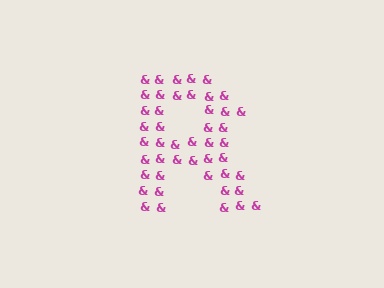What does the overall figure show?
The overall figure shows the letter R.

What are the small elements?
The small elements are ampersands.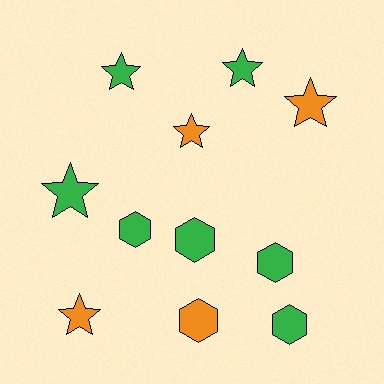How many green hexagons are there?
There are 4 green hexagons.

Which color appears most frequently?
Green, with 7 objects.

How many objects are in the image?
There are 11 objects.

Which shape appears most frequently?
Star, with 6 objects.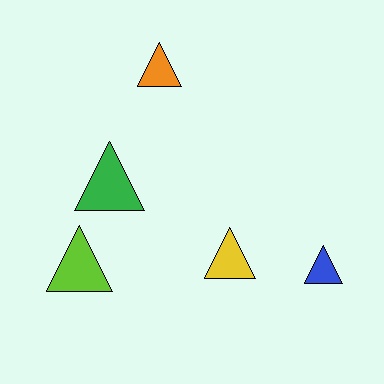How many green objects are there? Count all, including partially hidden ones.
There is 1 green object.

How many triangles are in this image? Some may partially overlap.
There are 5 triangles.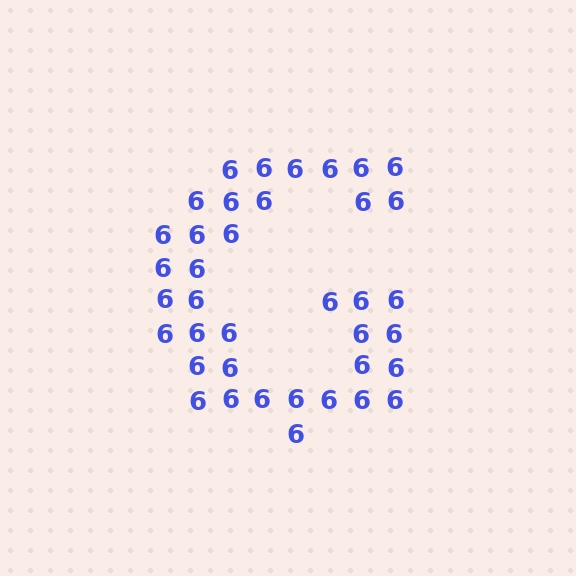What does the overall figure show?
The overall figure shows the letter G.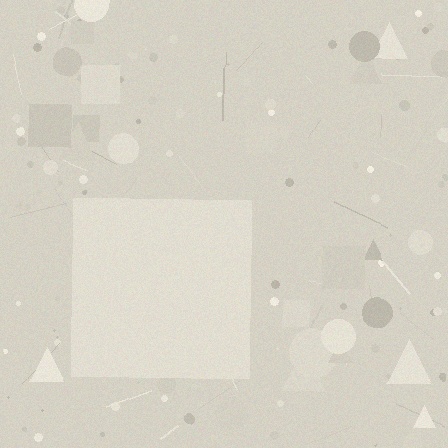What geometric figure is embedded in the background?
A square is embedded in the background.